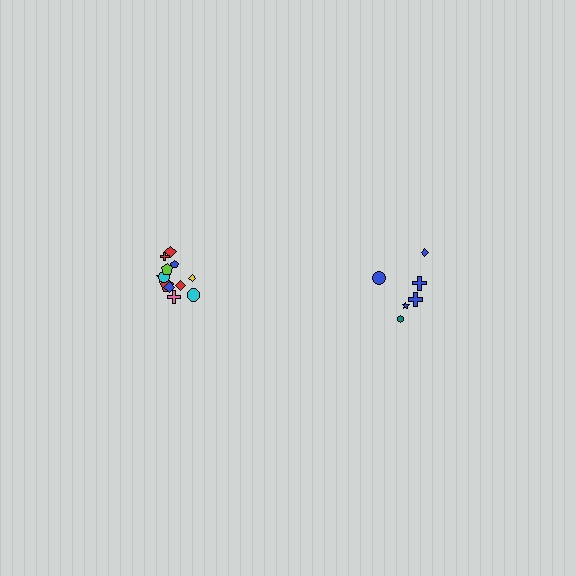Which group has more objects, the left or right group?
The left group.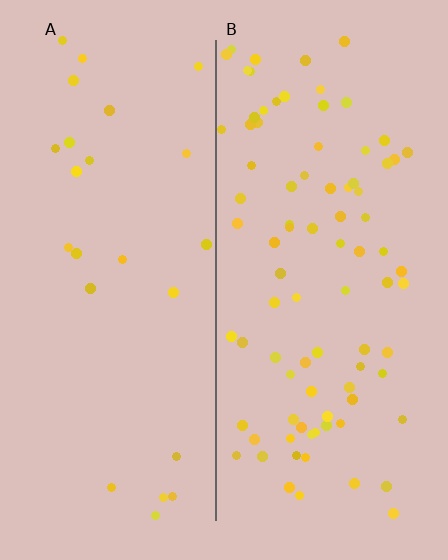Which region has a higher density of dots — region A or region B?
B (the right).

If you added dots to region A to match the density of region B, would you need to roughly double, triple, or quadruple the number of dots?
Approximately quadruple.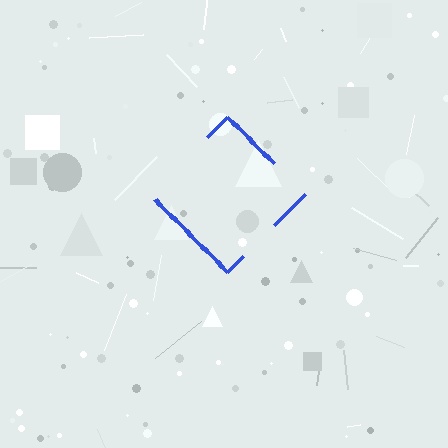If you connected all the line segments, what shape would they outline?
They would outline a diamond.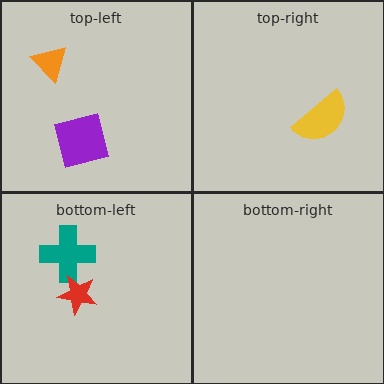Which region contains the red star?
The bottom-left region.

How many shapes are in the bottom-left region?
2.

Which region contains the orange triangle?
The top-left region.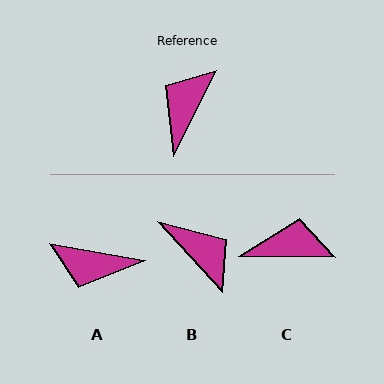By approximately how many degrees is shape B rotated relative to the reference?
Approximately 111 degrees clockwise.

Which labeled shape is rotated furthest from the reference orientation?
B, about 111 degrees away.